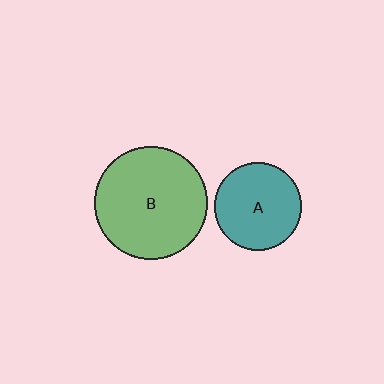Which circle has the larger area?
Circle B (green).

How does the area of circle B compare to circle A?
Approximately 1.7 times.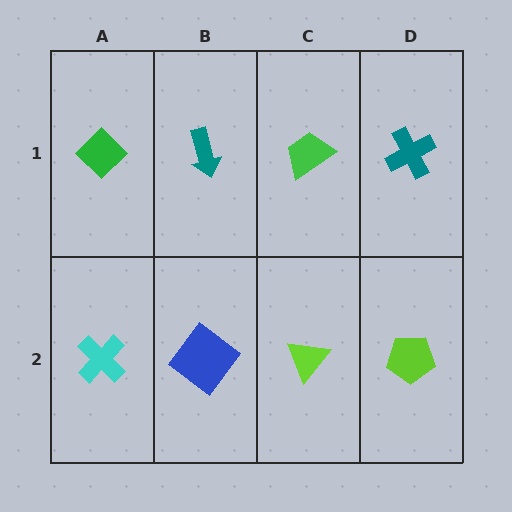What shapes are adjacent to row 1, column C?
A lime triangle (row 2, column C), a teal arrow (row 1, column B), a teal cross (row 1, column D).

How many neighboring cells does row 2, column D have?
2.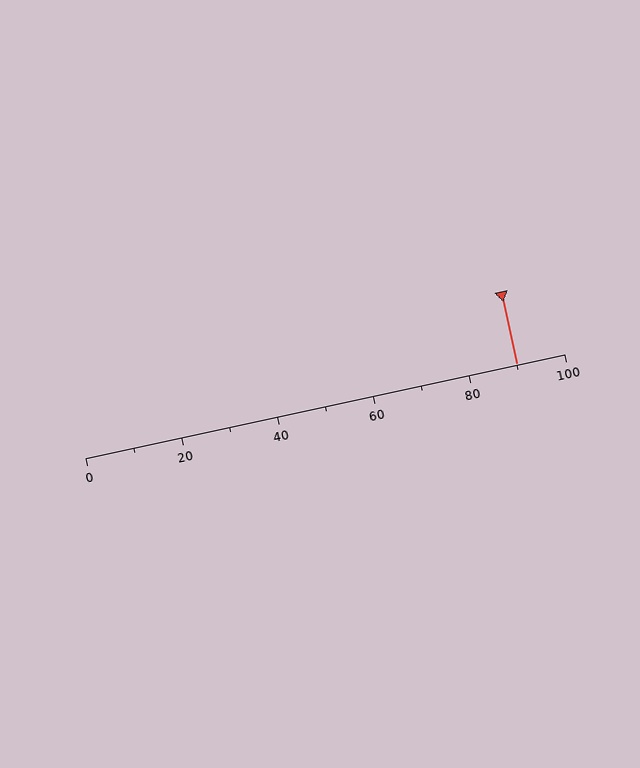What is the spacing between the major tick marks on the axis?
The major ticks are spaced 20 apart.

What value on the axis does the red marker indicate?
The marker indicates approximately 90.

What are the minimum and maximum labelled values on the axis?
The axis runs from 0 to 100.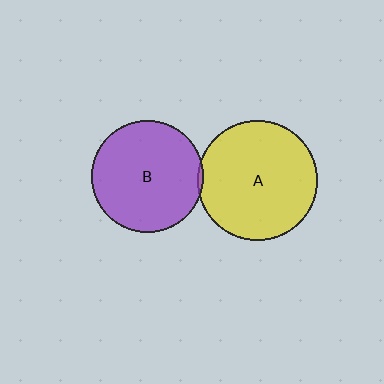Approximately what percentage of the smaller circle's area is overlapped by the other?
Approximately 5%.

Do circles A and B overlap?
Yes.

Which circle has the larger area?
Circle A (yellow).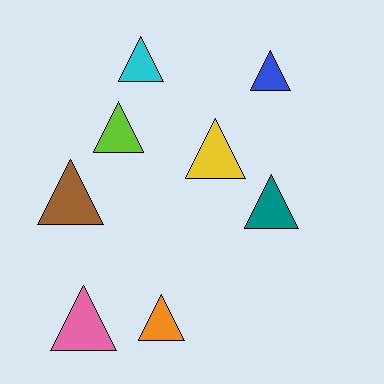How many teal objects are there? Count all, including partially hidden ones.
There is 1 teal object.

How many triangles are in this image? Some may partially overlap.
There are 8 triangles.